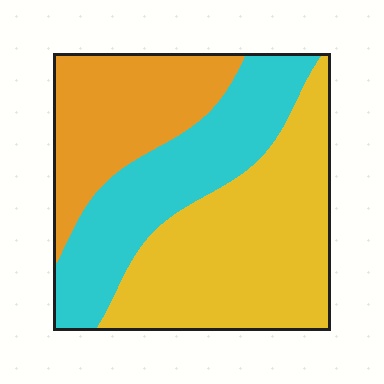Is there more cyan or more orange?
Cyan.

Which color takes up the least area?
Orange, at roughly 25%.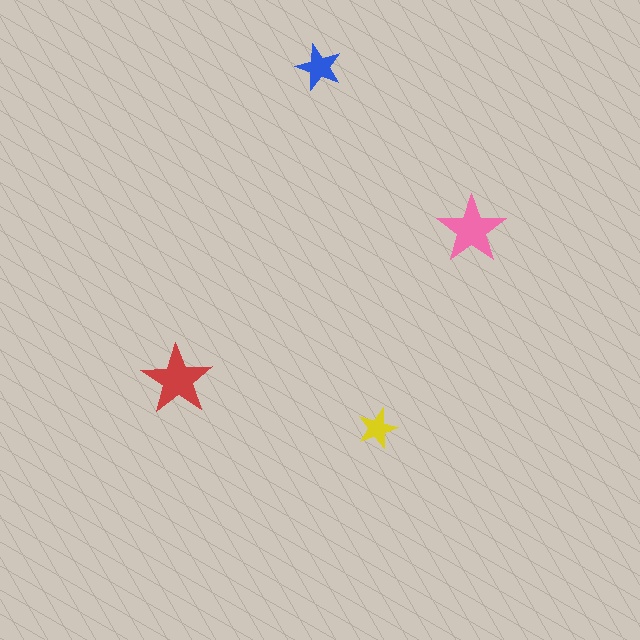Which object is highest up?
The blue star is topmost.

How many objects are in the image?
There are 4 objects in the image.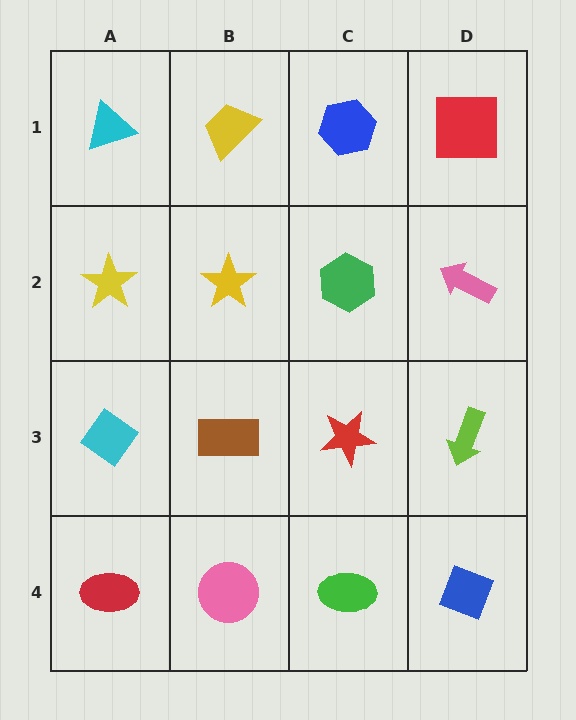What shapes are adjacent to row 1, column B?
A yellow star (row 2, column B), a cyan triangle (row 1, column A), a blue hexagon (row 1, column C).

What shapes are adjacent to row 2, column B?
A yellow trapezoid (row 1, column B), a brown rectangle (row 3, column B), a yellow star (row 2, column A), a green hexagon (row 2, column C).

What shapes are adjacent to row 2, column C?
A blue hexagon (row 1, column C), a red star (row 3, column C), a yellow star (row 2, column B), a pink arrow (row 2, column D).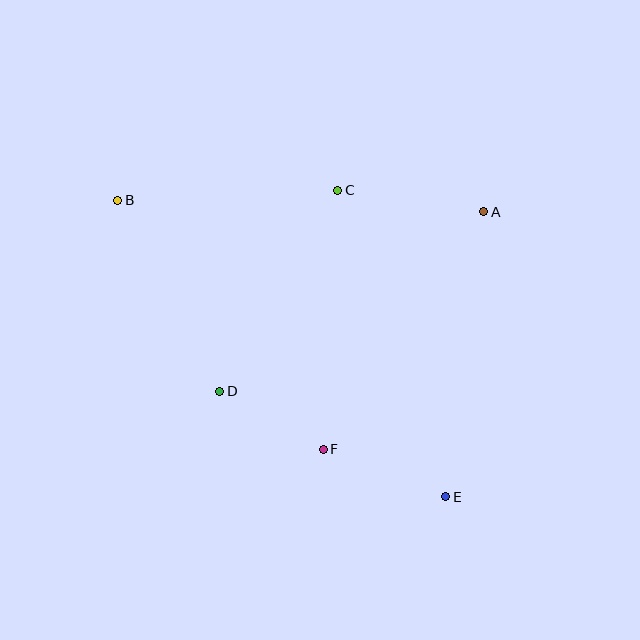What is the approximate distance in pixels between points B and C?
The distance between B and C is approximately 220 pixels.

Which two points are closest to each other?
Points D and F are closest to each other.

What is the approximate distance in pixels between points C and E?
The distance between C and E is approximately 325 pixels.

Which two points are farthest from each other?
Points B and E are farthest from each other.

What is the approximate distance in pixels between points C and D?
The distance between C and D is approximately 233 pixels.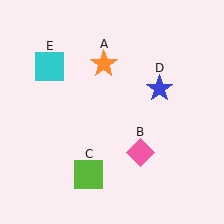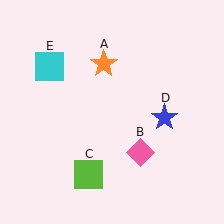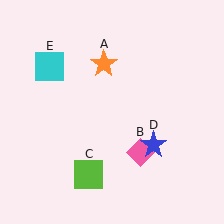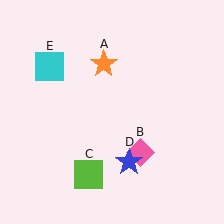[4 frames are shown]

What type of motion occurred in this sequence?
The blue star (object D) rotated clockwise around the center of the scene.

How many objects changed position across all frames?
1 object changed position: blue star (object D).